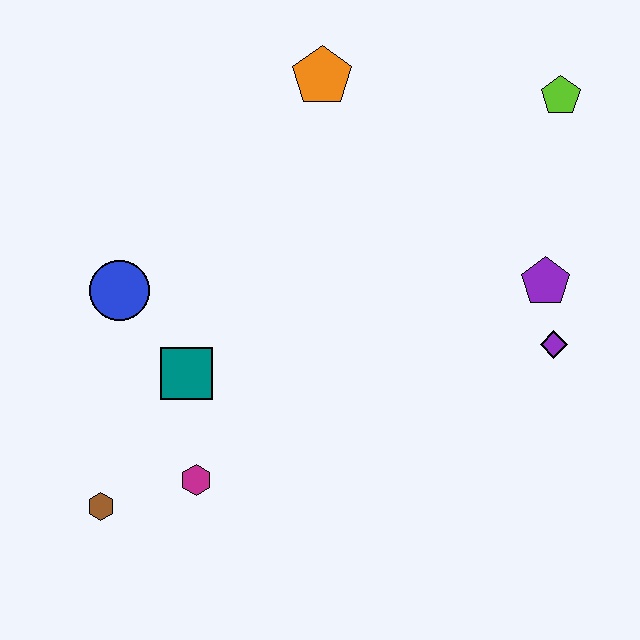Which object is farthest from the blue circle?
The lime pentagon is farthest from the blue circle.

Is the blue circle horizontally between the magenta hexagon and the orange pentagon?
No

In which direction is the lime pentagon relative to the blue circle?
The lime pentagon is to the right of the blue circle.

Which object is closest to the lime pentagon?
The purple pentagon is closest to the lime pentagon.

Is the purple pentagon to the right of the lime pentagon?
No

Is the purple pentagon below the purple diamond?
No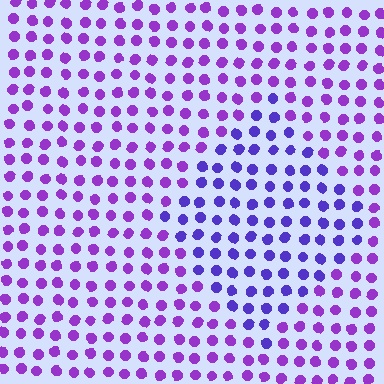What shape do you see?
I see a diamond.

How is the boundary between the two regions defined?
The boundary is defined purely by a slight shift in hue (about 28 degrees). Spacing, size, and orientation are identical on both sides.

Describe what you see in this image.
The image is filled with small purple elements in a uniform arrangement. A diamond-shaped region is visible where the elements are tinted to a slightly different hue, forming a subtle color boundary.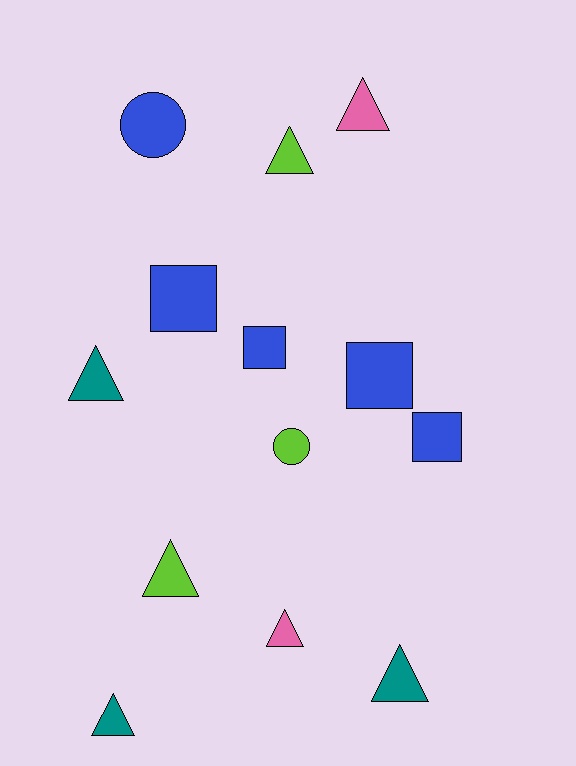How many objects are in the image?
There are 13 objects.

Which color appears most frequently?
Blue, with 5 objects.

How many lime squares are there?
There are no lime squares.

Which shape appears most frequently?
Triangle, with 7 objects.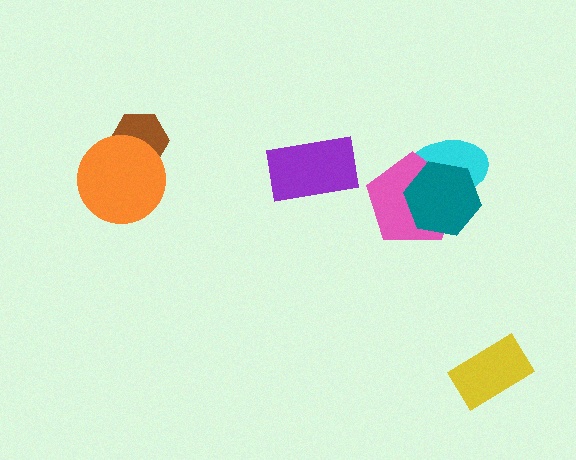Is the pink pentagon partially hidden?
Yes, it is partially covered by another shape.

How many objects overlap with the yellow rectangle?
0 objects overlap with the yellow rectangle.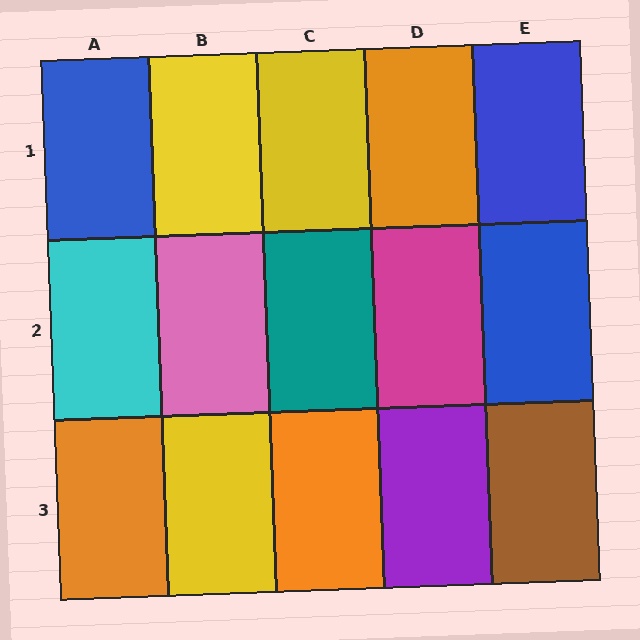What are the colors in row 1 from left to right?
Blue, yellow, yellow, orange, blue.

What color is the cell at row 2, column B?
Pink.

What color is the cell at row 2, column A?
Cyan.